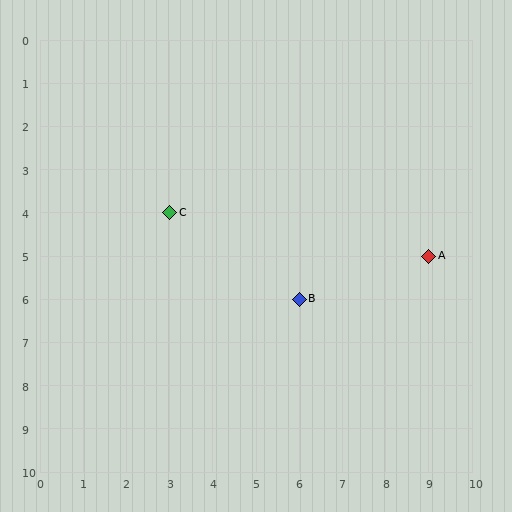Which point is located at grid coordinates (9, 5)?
Point A is at (9, 5).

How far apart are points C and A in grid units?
Points C and A are 6 columns and 1 row apart (about 6.1 grid units diagonally).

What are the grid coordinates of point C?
Point C is at grid coordinates (3, 4).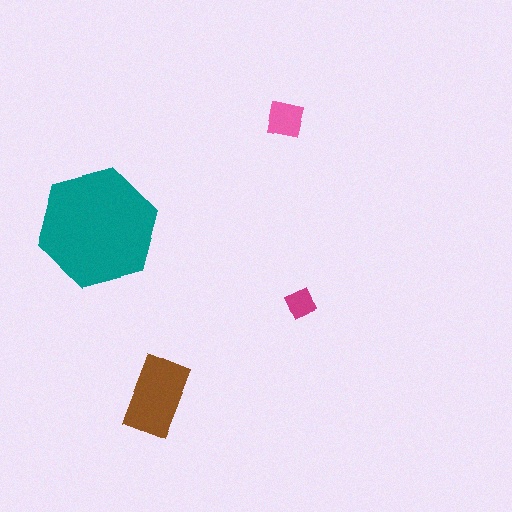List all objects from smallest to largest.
The magenta diamond, the pink square, the brown rectangle, the teal hexagon.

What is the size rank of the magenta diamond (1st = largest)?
4th.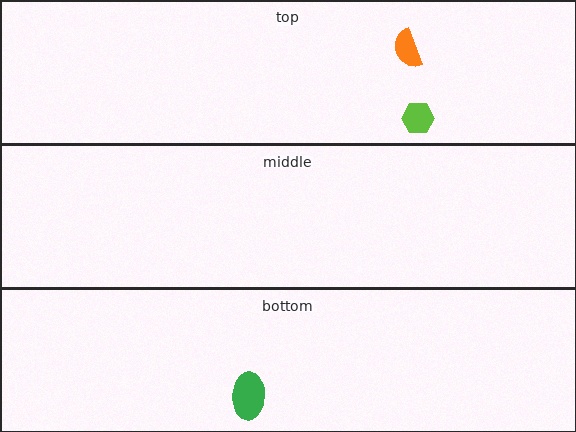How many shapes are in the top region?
2.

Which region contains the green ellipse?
The bottom region.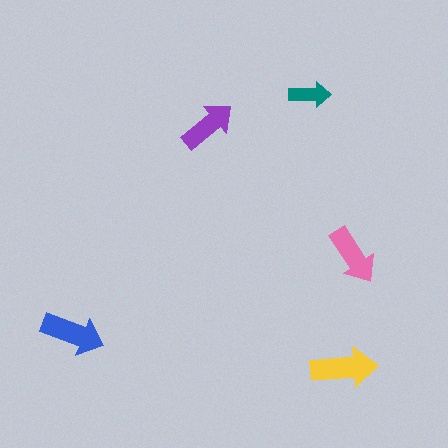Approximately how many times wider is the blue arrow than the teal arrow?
About 1.5 times wider.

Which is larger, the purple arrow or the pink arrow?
The pink one.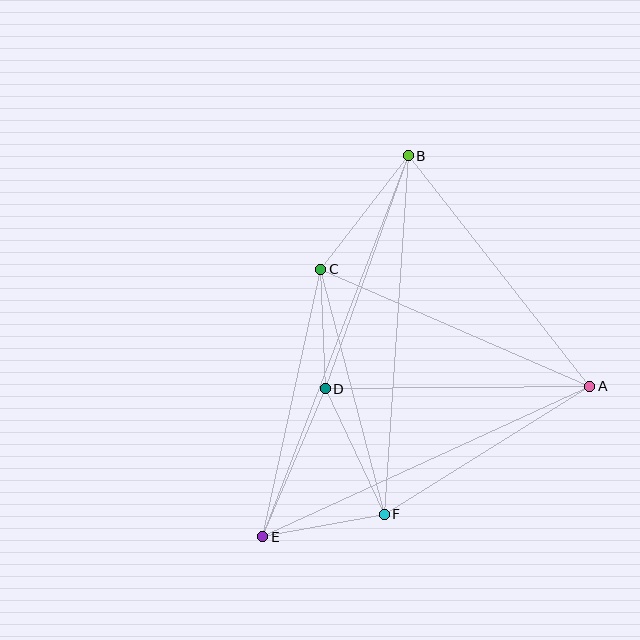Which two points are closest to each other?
Points C and D are closest to each other.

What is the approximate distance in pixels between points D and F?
The distance between D and F is approximately 139 pixels.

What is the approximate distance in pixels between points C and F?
The distance between C and F is approximately 253 pixels.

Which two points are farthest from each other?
Points B and E are farthest from each other.